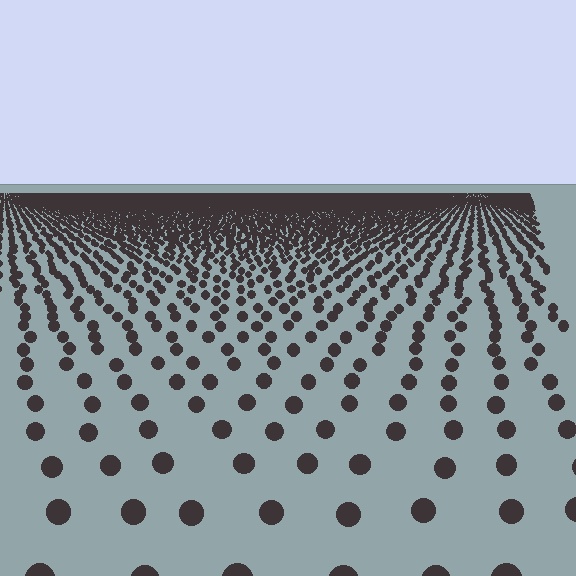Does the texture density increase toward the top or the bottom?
Density increases toward the top.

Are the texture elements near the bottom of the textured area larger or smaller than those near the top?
Larger. Near the bottom, elements are closer to the viewer and appear at a bigger on-screen size.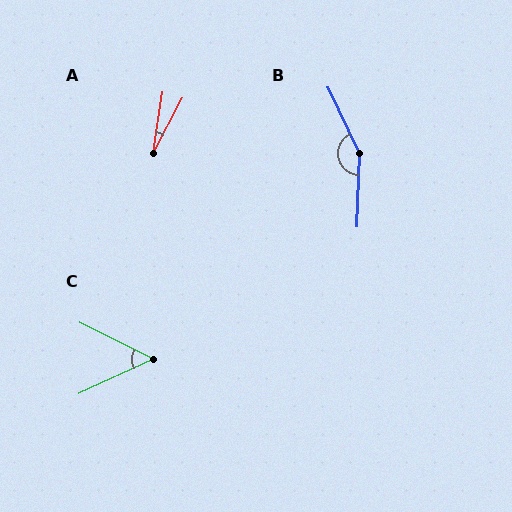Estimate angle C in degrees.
Approximately 52 degrees.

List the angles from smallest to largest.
A (20°), C (52°), B (153°).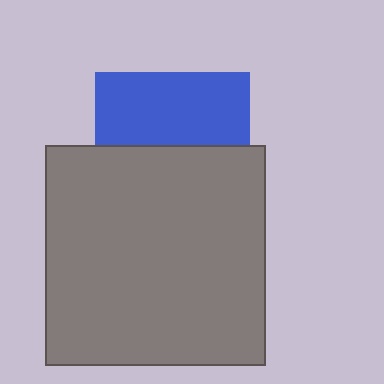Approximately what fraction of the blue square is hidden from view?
Roughly 53% of the blue square is hidden behind the gray square.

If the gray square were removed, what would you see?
You would see the complete blue square.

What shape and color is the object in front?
The object in front is a gray square.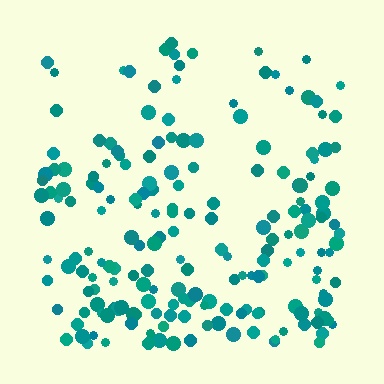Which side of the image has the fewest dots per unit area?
The top.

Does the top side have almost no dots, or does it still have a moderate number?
Still a moderate number, just noticeably fewer than the bottom.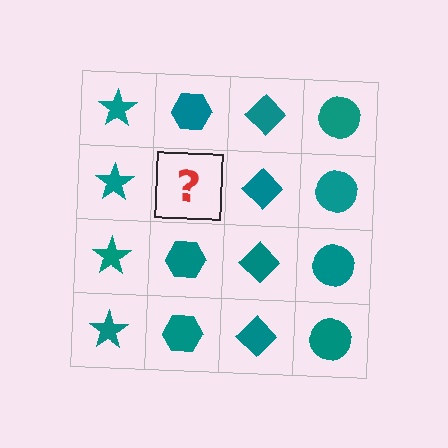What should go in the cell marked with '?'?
The missing cell should contain a teal hexagon.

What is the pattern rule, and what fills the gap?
The rule is that each column has a consistent shape. The gap should be filled with a teal hexagon.